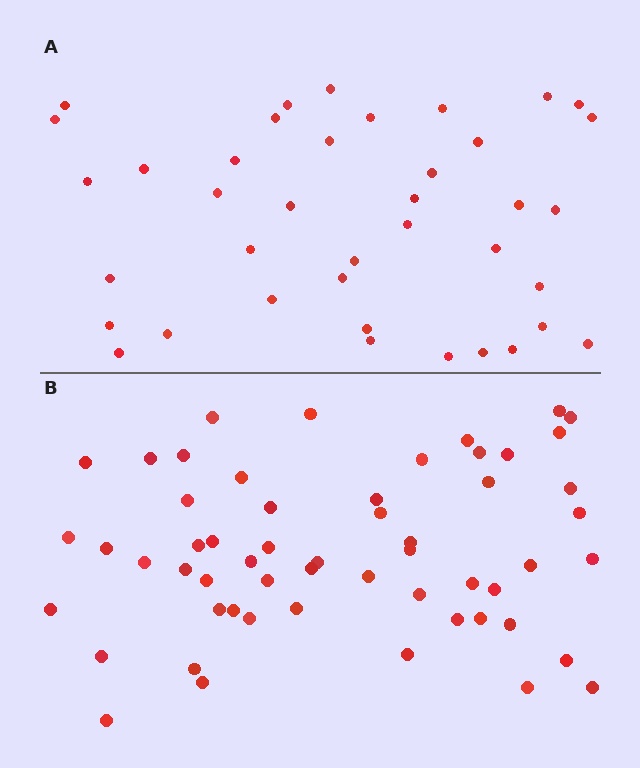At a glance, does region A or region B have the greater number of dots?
Region B (the bottom region) has more dots.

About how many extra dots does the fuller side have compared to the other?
Region B has approximately 15 more dots than region A.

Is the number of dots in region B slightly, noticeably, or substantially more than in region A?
Region B has noticeably more, but not dramatically so. The ratio is roughly 1.4 to 1.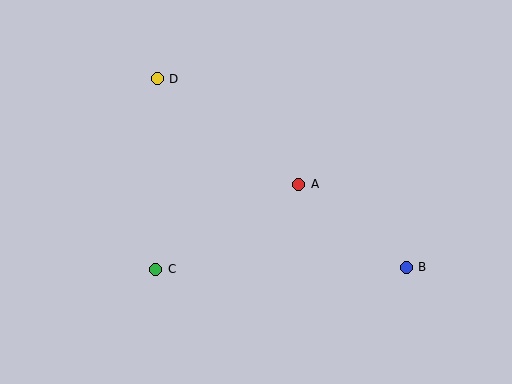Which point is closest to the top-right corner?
Point A is closest to the top-right corner.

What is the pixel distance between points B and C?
The distance between B and C is 251 pixels.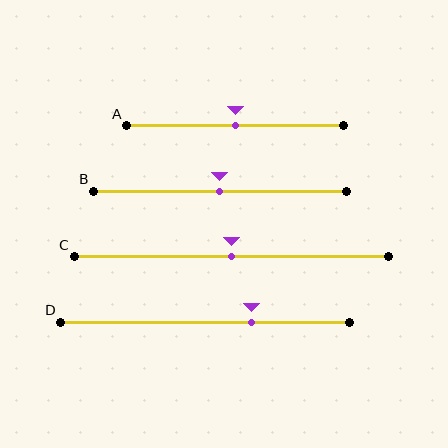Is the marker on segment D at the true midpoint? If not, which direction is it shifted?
No, the marker on segment D is shifted to the right by about 16% of the segment length.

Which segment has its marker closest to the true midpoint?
Segment A has its marker closest to the true midpoint.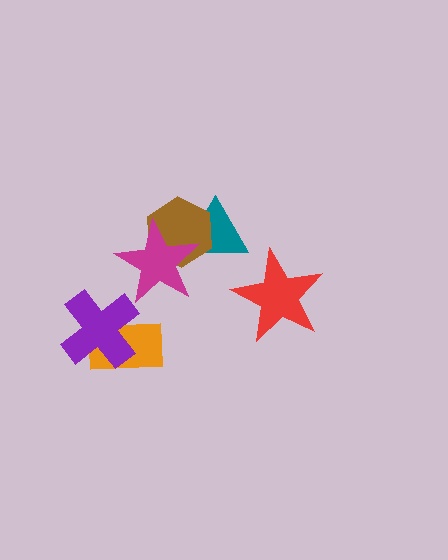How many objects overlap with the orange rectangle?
1 object overlaps with the orange rectangle.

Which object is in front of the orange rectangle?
The purple cross is in front of the orange rectangle.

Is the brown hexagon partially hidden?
Yes, it is partially covered by another shape.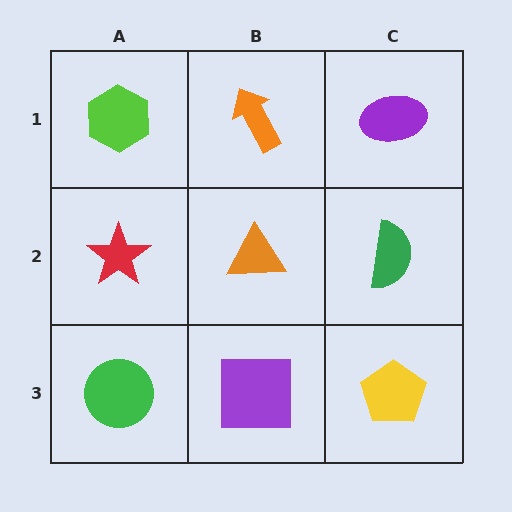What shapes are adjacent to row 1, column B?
An orange triangle (row 2, column B), a lime hexagon (row 1, column A), a purple ellipse (row 1, column C).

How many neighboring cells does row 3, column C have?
2.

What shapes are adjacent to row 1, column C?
A green semicircle (row 2, column C), an orange arrow (row 1, column B).